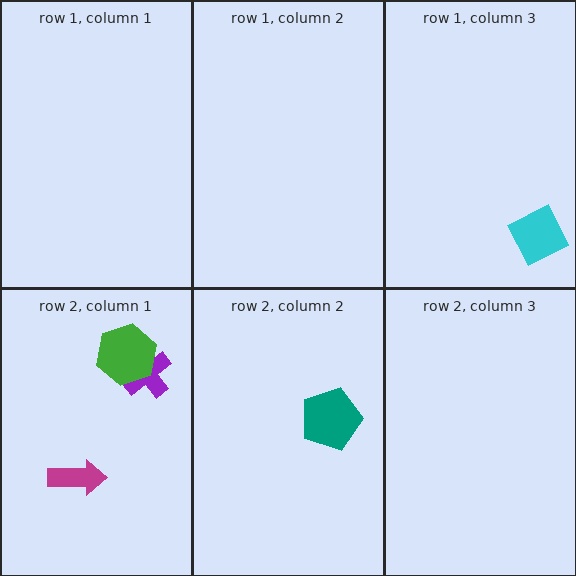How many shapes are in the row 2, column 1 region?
3.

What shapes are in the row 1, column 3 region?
The cyan diamond.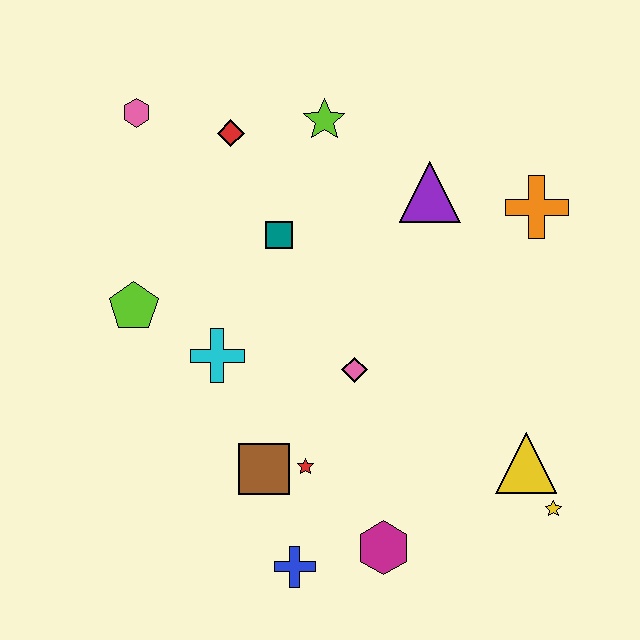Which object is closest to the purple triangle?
The orange cross is closest to the purple triangle.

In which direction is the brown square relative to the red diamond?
The brown square is below the red diamond.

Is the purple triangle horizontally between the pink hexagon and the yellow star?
Yes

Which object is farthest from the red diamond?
The yellow star is farthest from the red diamond.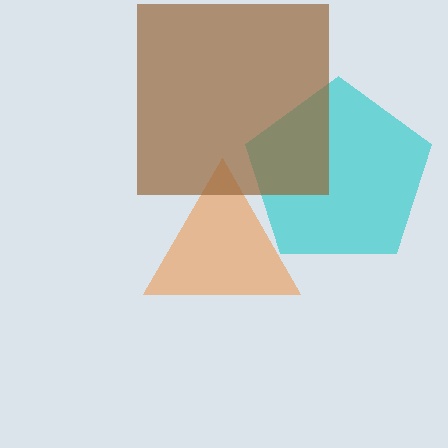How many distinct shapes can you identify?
There are 3 distinct shapes: a cyan pentagon, an orange triangle, a brown square.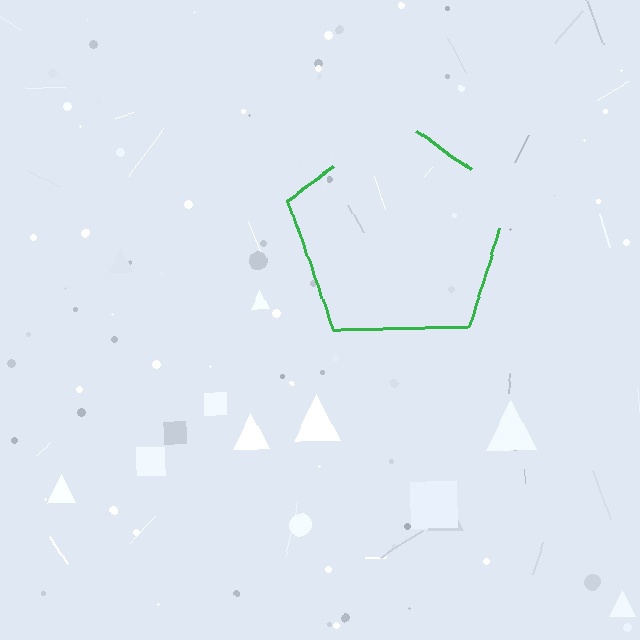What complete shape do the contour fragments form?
The contour fragments form a pentagon.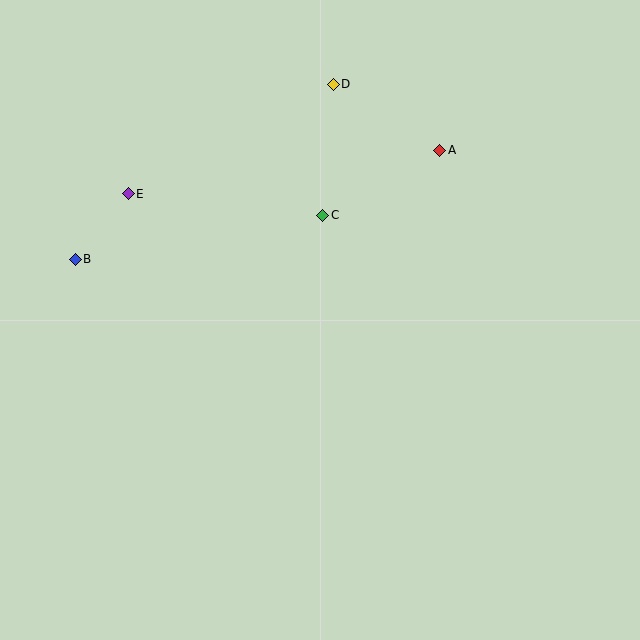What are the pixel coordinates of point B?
Point B is at (75, 259).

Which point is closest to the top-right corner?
Point A is closest to the top-right corner.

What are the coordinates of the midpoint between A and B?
The midpoint between A and B is at (258, 205).